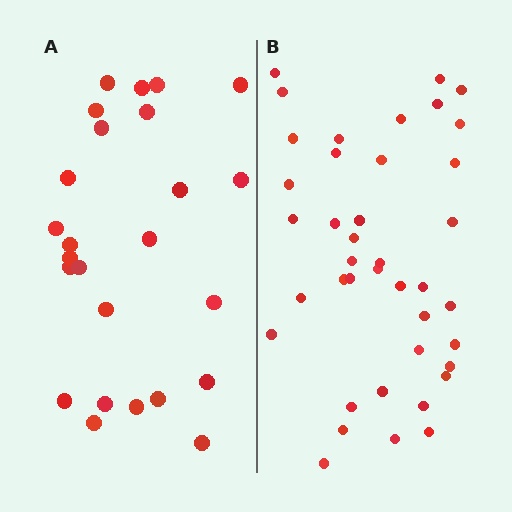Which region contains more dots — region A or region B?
Region B (the right region) has more dots.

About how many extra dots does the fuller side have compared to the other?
Region B has approximately 15 more dots than region A.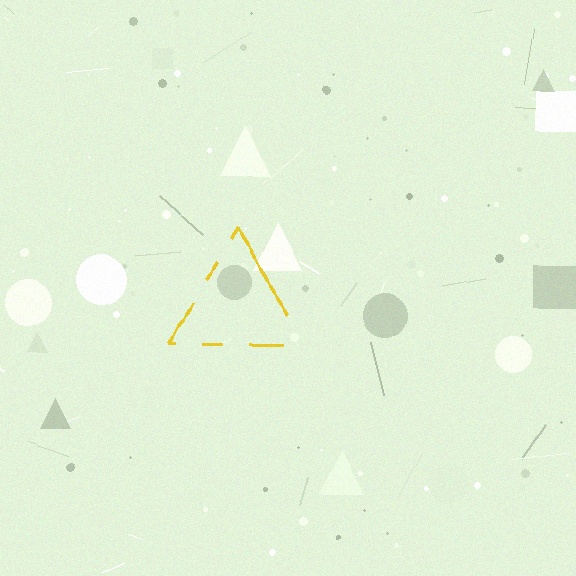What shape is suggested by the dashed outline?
The dashed outline suggests a triangle.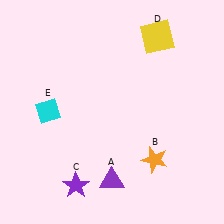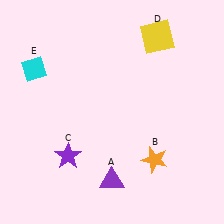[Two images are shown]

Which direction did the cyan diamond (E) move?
The cyan diamond (E) moved up.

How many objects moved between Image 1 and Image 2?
2 objects moved between the two images.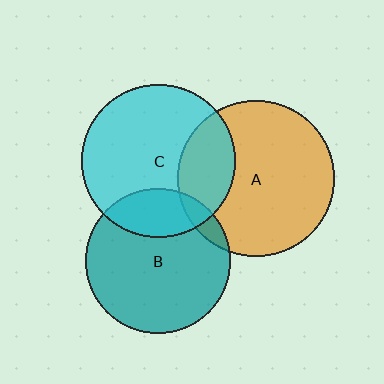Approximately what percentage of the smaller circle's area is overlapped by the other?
Approximately 25%.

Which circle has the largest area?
Circle A (orange).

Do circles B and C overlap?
Yes.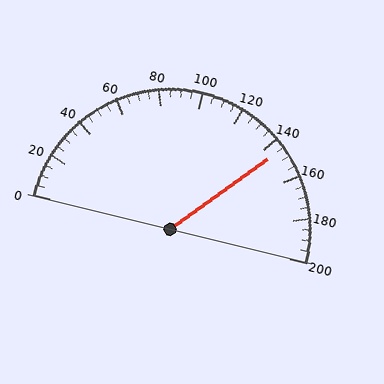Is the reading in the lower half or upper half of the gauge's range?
The reading is in the upper half of the range (0 to 200).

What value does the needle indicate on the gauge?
The needle indicates approximately 145.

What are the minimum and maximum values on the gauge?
The gauge ranges from 0 to 200.